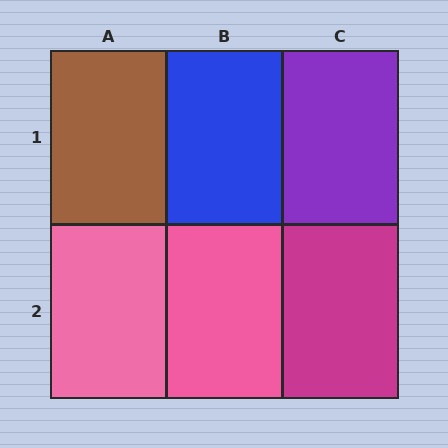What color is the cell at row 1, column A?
Brown.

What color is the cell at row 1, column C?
Purple.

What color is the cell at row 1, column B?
Blue.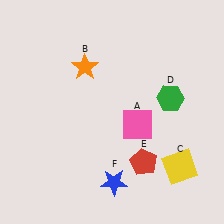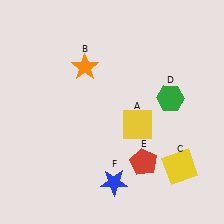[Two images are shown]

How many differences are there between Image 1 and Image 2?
There is 1 difference between the two images.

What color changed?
The square (A) changed from pink in Image 1 to yellow in Image 2.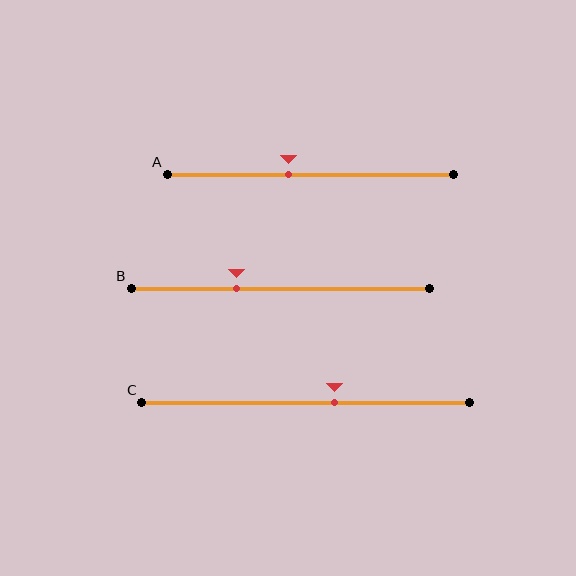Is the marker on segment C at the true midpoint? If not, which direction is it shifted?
No, the marker on segment C is shifted to the right by about 9% of the segment length.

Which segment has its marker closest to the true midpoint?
Segment A has its marker closest to the true midpoint.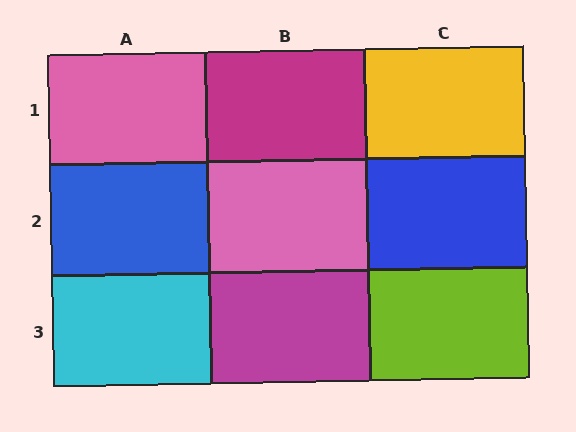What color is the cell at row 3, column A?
Cyan.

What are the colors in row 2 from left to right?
Blue, pink, blue.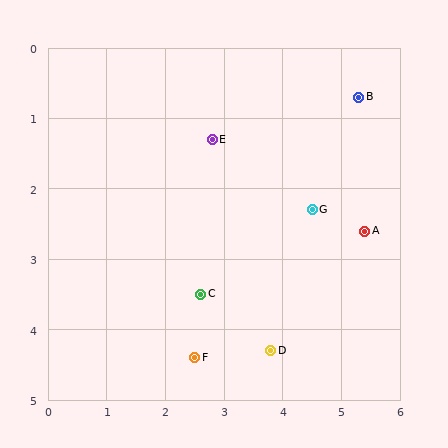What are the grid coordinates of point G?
Point G is at approximately (4.5, 2.3).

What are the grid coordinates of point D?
Point D is at approximately (3.8, 4.3).